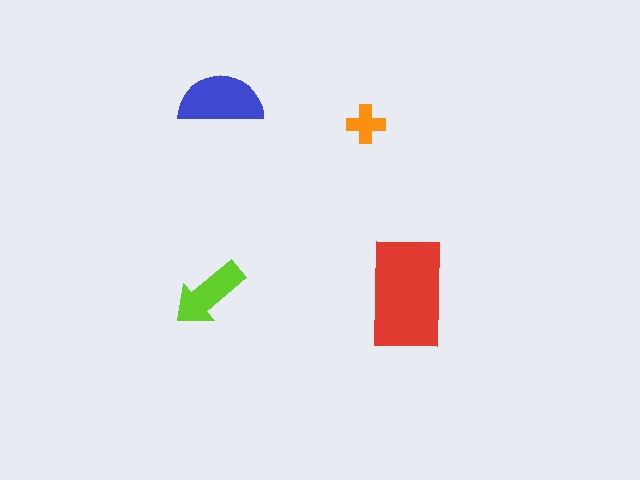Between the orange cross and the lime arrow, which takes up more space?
The lime arrow.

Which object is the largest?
The red rectangle.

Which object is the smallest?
The orange cross.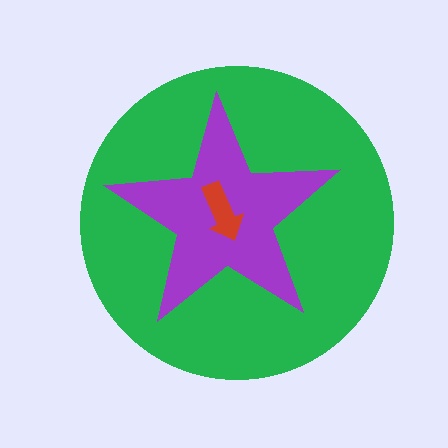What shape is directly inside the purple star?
The red arrow.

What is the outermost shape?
The green circle.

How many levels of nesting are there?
3.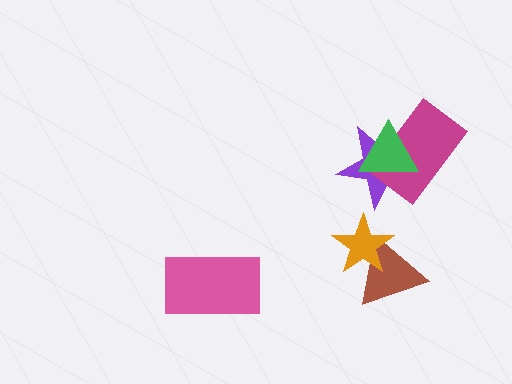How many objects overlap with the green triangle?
2 objects overlap with the green triangle.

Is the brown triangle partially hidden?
Yes, it is partially covered by another shape.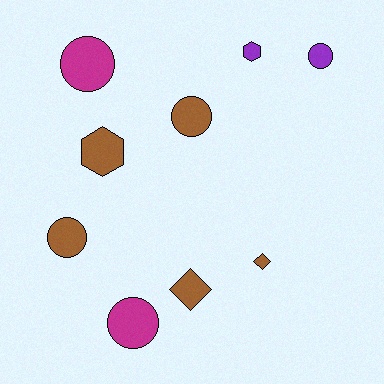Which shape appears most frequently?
Circle, with 5 objects.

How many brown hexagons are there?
There is 1 brown hexagon.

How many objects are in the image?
There are 9 objects.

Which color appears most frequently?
Brown, with 5 objects.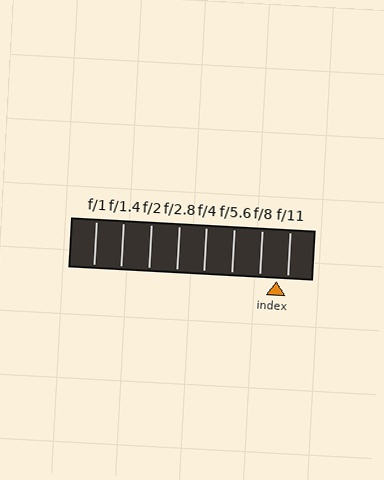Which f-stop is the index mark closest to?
The index mark is closest to f/11.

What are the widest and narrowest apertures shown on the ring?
The widest aperture shown is f/1 and the narrowest is f/11.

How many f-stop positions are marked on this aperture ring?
There are 8 f-stop positions marked.